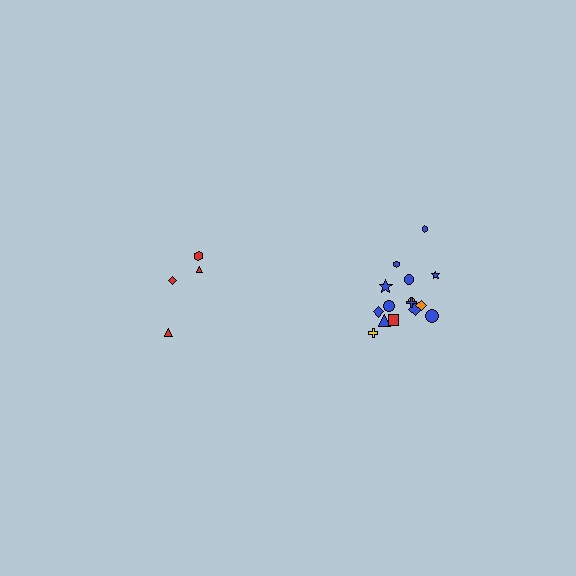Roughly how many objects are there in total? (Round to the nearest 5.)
Roughly 20 objects in total.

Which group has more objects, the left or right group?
The right group.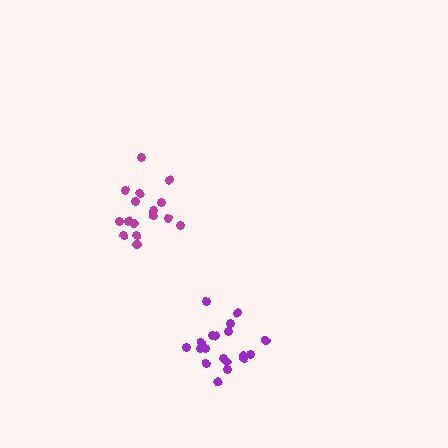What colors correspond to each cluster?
The clusters are colored: magenta, purple.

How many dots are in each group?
Group 1: 16 dots, Group 2: 19 dots (35 total).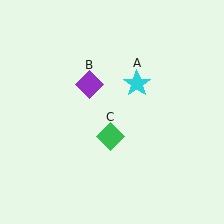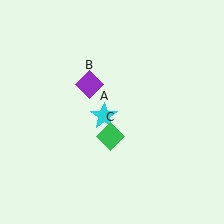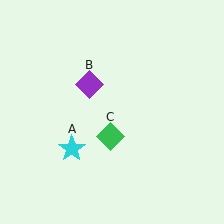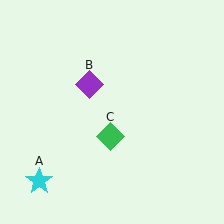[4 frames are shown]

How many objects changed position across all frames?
1 object changed position: cyan star (object A).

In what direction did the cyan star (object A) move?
The cyan star (object A) moved down and to the left.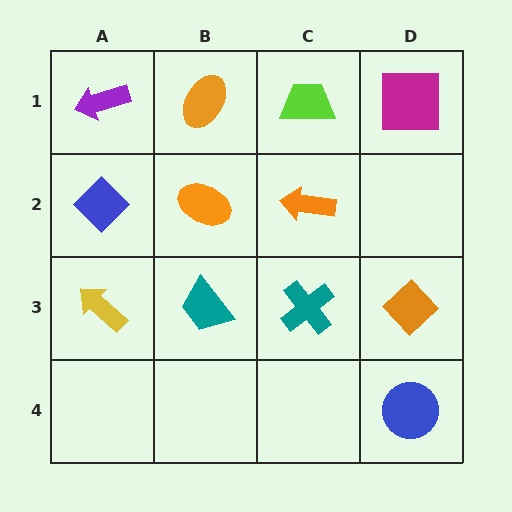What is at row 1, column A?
A purple arrow.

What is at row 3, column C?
A teal cross.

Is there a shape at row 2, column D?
No, that cell is empty.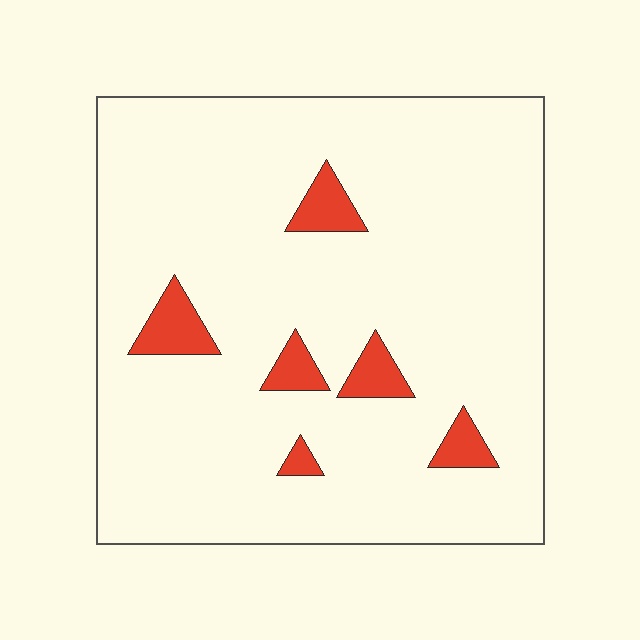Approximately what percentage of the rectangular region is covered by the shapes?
Approximately 10%.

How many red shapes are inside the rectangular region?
6.